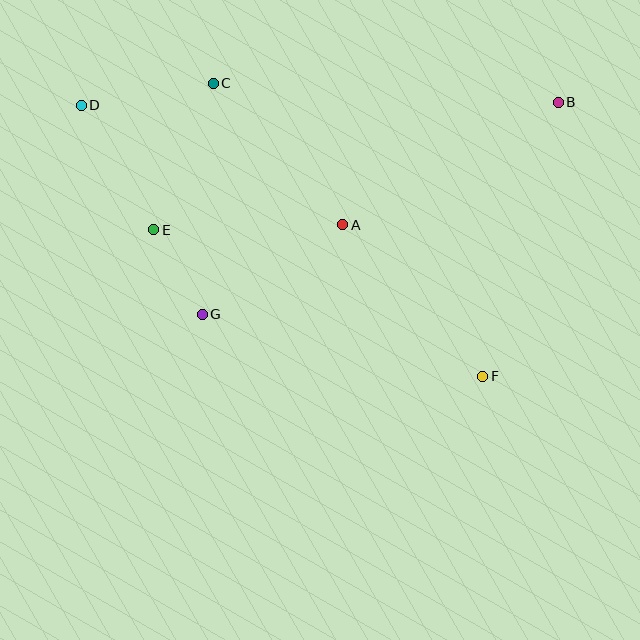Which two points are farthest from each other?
Points D and F are farthest from each other.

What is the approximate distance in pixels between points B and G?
The distance between B and G is approximately 414 pixels.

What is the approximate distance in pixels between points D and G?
The distance between D and G is approximately 241 pixels.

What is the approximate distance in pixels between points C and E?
The distance between C and E is approximately 158 pixels.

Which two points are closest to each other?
Points E and G are closest to each other.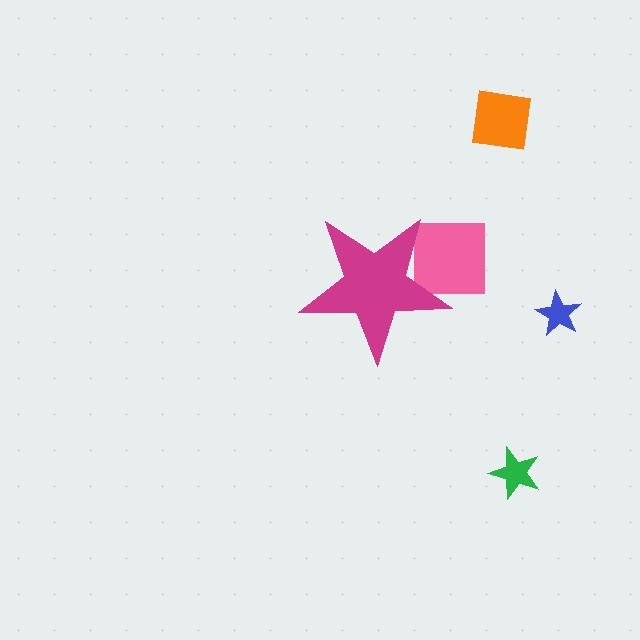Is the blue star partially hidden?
No, the blue star is fully visible.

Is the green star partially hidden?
No, the green star is fully visible.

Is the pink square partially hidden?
Yes, the pink square is partially hidden behind the magenta star.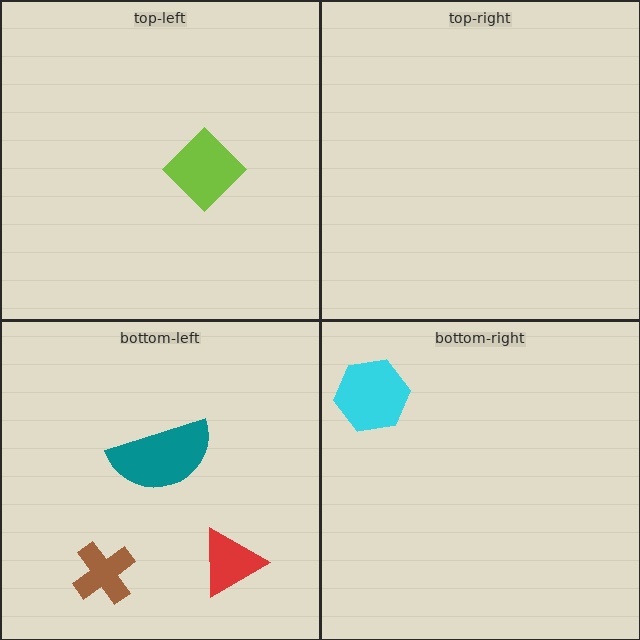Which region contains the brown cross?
The bottom-left region.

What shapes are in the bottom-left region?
The brown cross, the red triangle, the teal semicircle.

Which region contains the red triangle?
The bottom-left region.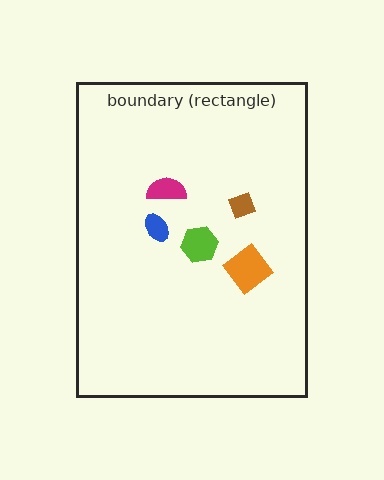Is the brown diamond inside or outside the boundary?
Inside.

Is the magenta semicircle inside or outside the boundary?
Inside.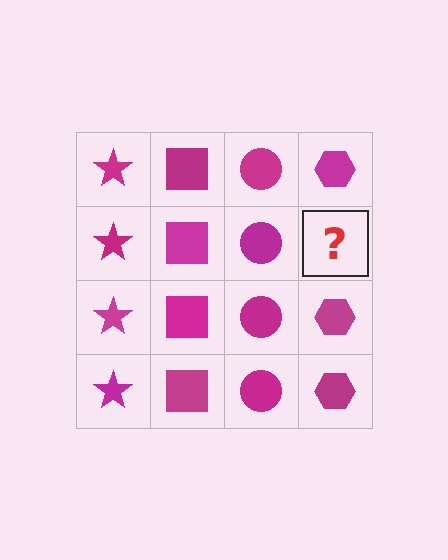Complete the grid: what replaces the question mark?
The question mark should be replaced with a magenta hexagon.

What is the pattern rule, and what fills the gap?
The rule is that each column has a consistent shape. The gap should be filled with a magenta hexagon.